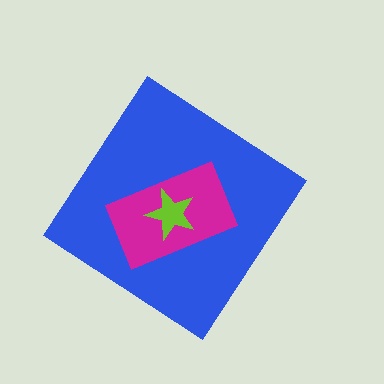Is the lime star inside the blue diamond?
Yes.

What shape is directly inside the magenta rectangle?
The lime star.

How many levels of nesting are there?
3.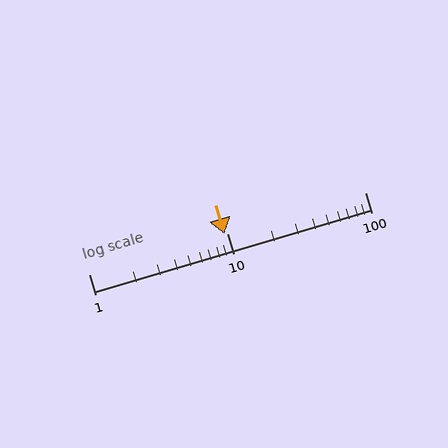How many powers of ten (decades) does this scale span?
The scale spans 2 decades, from 1 to 100.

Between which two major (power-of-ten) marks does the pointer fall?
The pointer is between 1 and 10.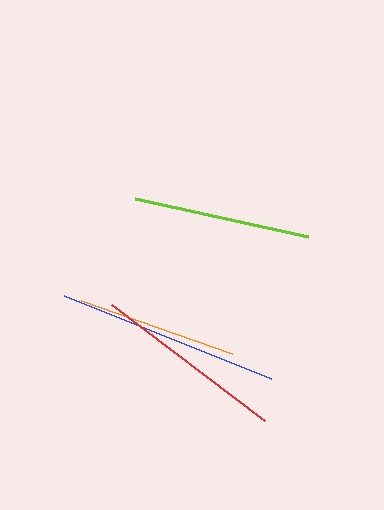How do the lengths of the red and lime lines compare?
The red and lime lines are approximately the same length.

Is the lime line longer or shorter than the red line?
The red line is longer than the lime line.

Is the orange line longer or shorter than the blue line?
The blue line is longer than the orange line.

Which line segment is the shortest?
The orange line is the shortest at approximately 160 pixels.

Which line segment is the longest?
The blue line is the longest at approximately 223 pixels.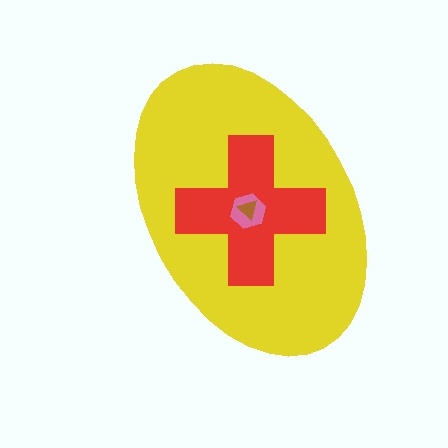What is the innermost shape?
The brown triangle.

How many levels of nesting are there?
4.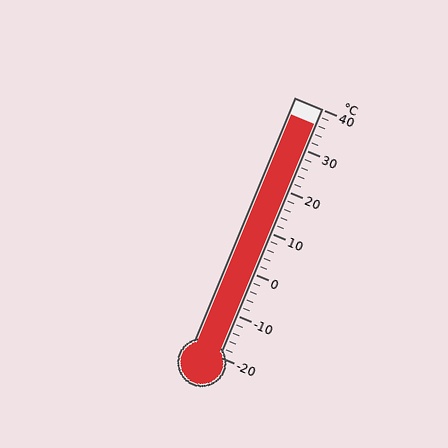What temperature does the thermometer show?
The thermometer shows approximately 36°C.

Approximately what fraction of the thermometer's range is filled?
The thermometer is filled to approximately 95% of its range.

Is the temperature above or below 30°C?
The temperature is above 30°C.